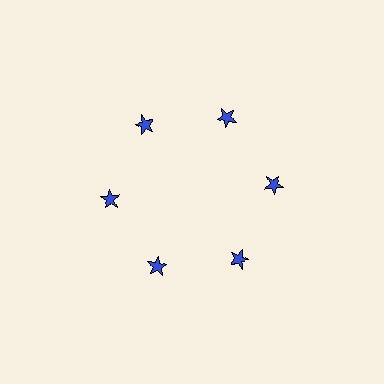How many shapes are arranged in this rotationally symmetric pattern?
There are 6 shapes, arranged in 6 groups of 1.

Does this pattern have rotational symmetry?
Yes, this pattern has 6-fold rotational symmetry. It looks the same after rotating 60 degrees around the center.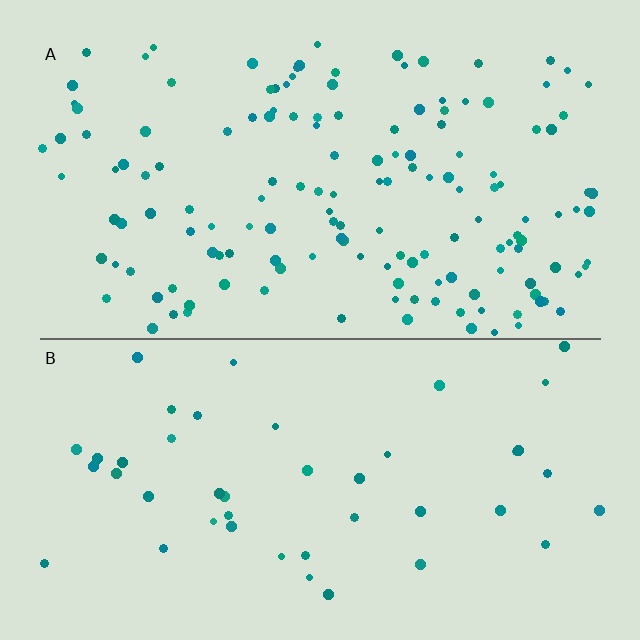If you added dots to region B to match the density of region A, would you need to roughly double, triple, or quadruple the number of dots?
Approximately triple.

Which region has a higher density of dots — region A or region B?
A (the top).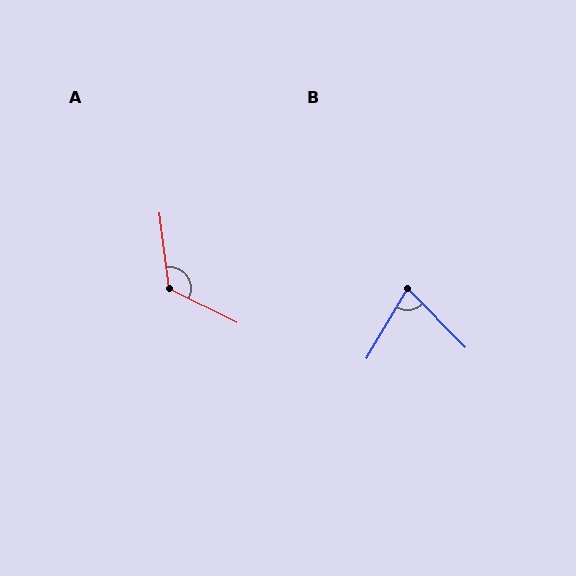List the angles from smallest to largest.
B (75°), A (124°).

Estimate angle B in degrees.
Approximately 75 degrees.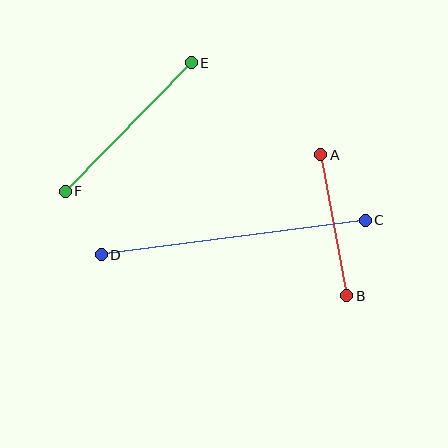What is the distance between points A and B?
The distance is approximately 143 pixels.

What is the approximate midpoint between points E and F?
The midpoint is at approximately (128, 127) pixels.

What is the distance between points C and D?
The distance is approximately 266 pixels.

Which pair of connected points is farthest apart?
Points C and D are farthest apart.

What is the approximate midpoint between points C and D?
The midpoint is at approximately (233, 238) pixels.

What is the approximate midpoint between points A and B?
The midpoint is at approximately (334, 225) pixels.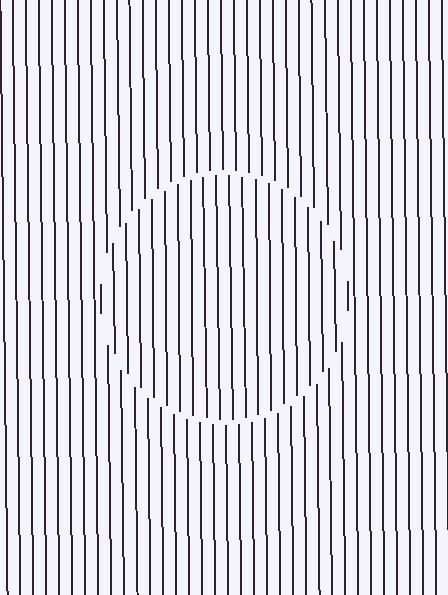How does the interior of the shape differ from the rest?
The interior of the shape contains the same grating, shifted by half a period — the contour is defined by the phase discontinuity where line-ends from the inner and outer gratings abut.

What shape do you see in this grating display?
An illusory circle. The interior of the shape contains the same grating, shifted by half a period — the contour is defined by the phase discontinuity where line-ends from the inner and outer gratings abut.